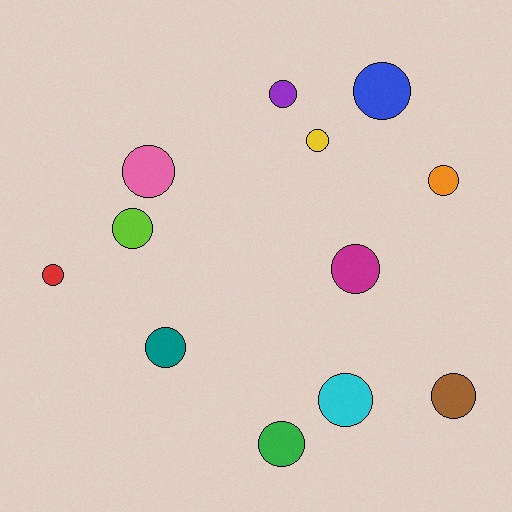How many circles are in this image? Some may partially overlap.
There are 12 circles.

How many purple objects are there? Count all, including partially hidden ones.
There is 1 purple object.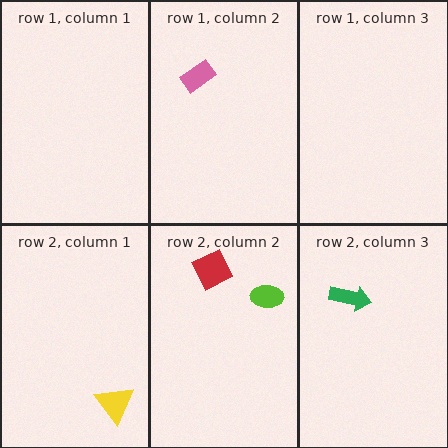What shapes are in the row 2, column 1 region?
The yellow triangle.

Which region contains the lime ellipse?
The row 2, column 2 region.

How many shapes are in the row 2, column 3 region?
1.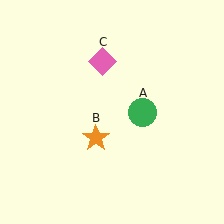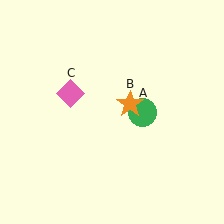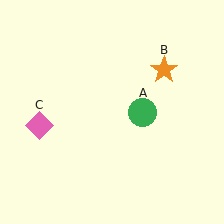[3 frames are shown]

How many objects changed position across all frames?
2 objects changed position: orange star (object B), pink diamond (object C).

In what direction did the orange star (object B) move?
The orange star (object B) moved up and to the right.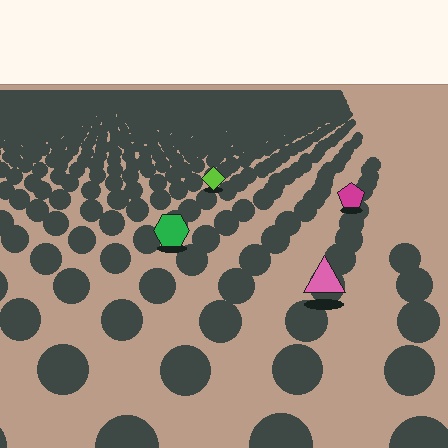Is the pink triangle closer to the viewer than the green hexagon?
Yes. The pink triangle is closer — you can tell from the texture gradient: the ground texture is coarser near it.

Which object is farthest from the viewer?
The lime diamond is farthest from the viewer. It appears smaller and the ground texture around it is denser.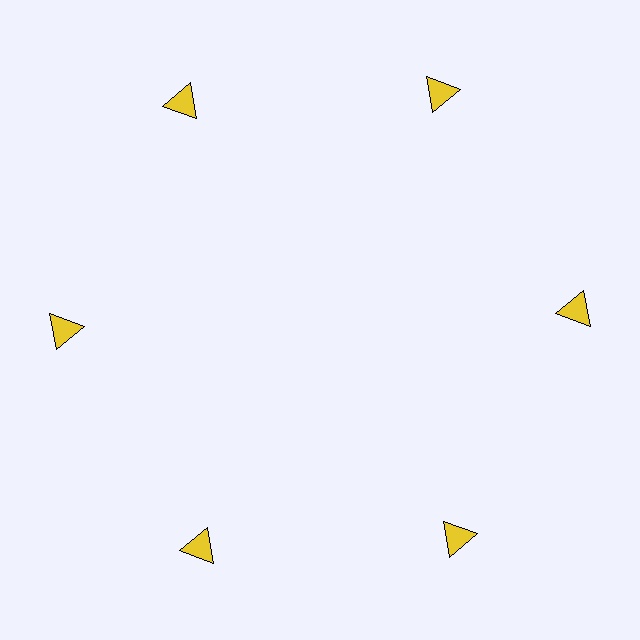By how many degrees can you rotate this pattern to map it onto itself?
The pattern maps onto itself every 60 degrees of rotation.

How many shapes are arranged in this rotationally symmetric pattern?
There are 6 shapes, arranged in 6 groups of 1.